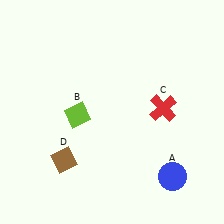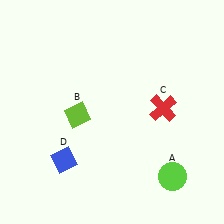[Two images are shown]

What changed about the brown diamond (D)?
In Image 1, D is brown. In Image 2, it changed to blue.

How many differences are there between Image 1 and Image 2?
There are 2 differences between the two images.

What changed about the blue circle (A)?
In Image 1, A is blue. In Image 2, it changed to lime.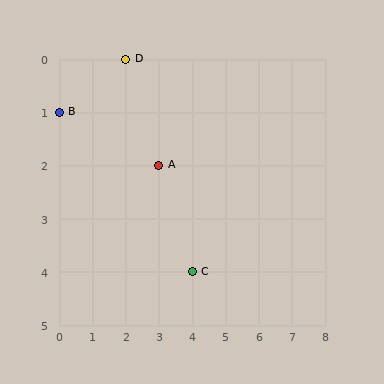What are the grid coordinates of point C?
Point C is at grid coordinates (4, 4).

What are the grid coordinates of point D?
Point D is at grid coordinates (2, 0).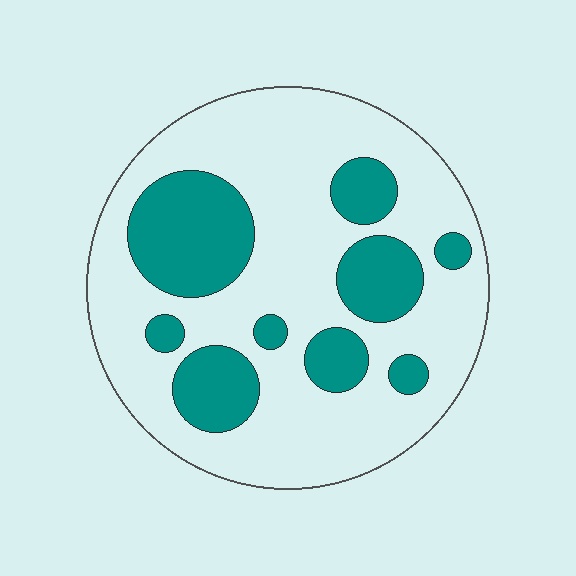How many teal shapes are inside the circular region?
9.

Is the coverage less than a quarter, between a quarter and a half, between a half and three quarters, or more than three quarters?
Between a quarter and a half.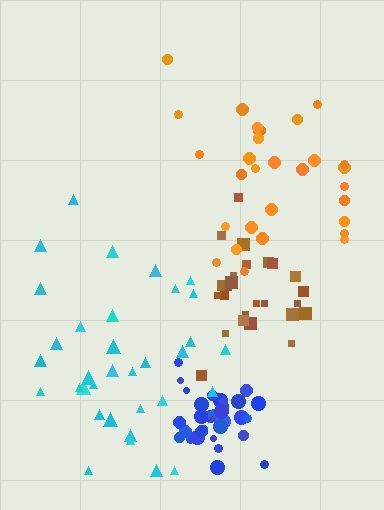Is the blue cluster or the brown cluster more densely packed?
Blue.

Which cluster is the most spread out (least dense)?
Orange.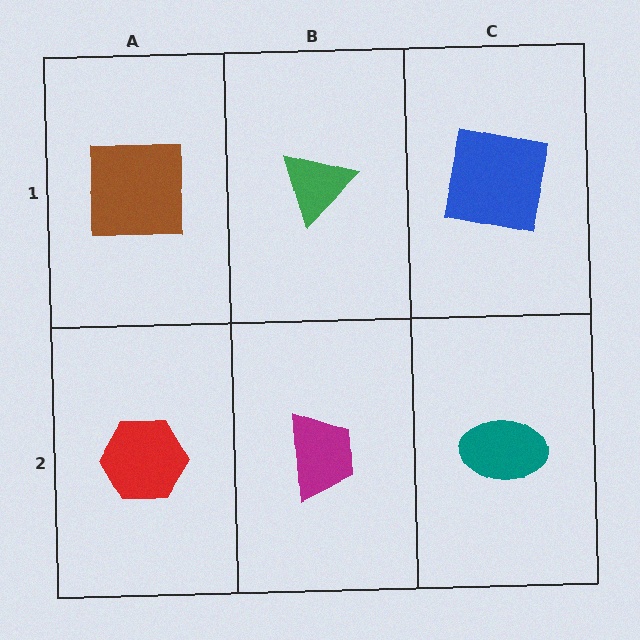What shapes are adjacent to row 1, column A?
A red hexagon (row 2, column A), a green triangle (row 1, column B).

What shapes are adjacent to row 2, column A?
A brown square (row 1, column A), a magenta trapezoid (row 2, column B).